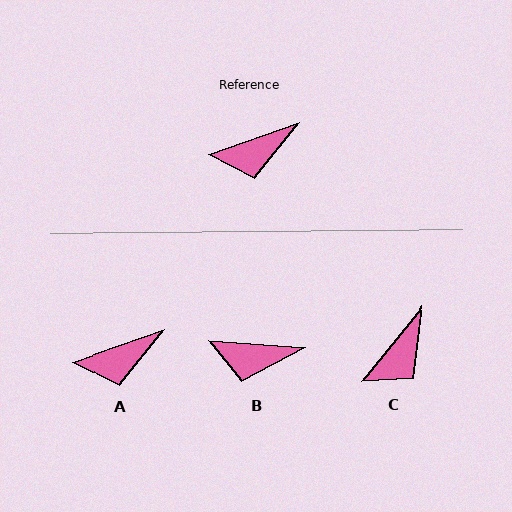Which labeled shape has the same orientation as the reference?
A.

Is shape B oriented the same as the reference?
No, it is off by about 23 degrees.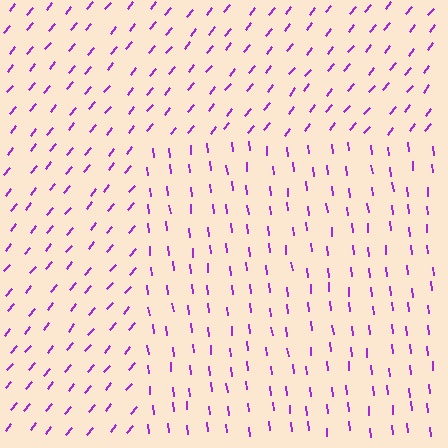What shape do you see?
I see a rectangle.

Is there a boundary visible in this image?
Yes, there is a texture boundary formed by a change in line orientation.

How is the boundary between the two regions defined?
The boundary is defined purely by a change in line orientation (approximately 45 degrees difference). All lines are the same color and thickness.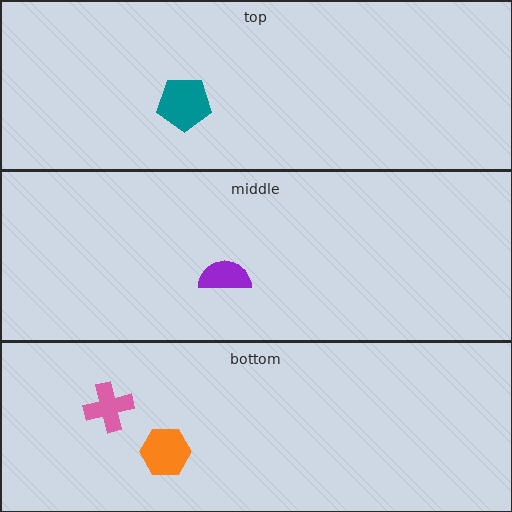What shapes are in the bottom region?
The orange hexagon, the pink cross.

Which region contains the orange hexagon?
The bottom region.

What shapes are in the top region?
The teal pentagon.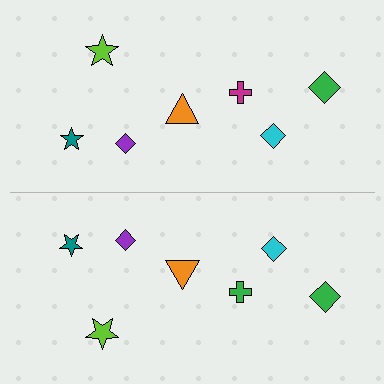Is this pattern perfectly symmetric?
No, the pattern is not perfectly symmetric. The green cross on the bottom side breaks the symmetry — its mirror counterpart is magenta.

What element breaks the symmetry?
The green cross on the bottom side breaks the symmetry — its mirror counterpart is magenta.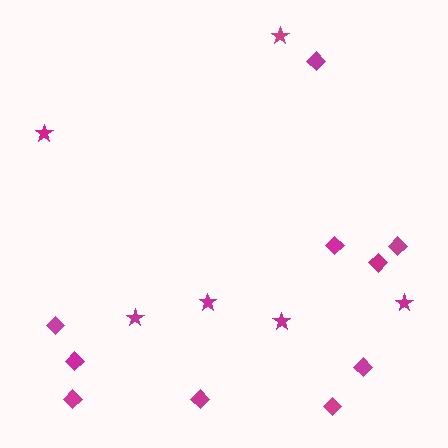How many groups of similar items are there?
There are 2 groups: one group of stars (6) and one group of diamonds (10).